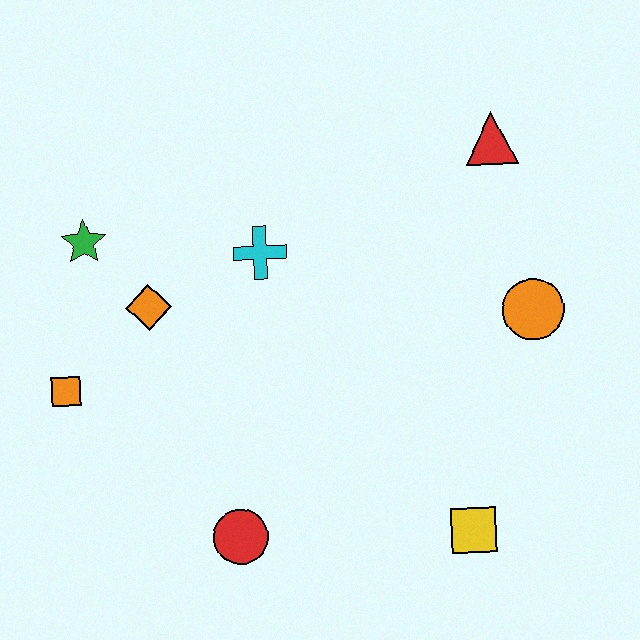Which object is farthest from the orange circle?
The orange square is farthest from the orange circle.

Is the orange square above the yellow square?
Yes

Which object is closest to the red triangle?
The orange circle is closest to the red triangle.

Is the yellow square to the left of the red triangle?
Yes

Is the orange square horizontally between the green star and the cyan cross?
No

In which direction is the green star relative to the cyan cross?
The green star is to the left of the cyan cross.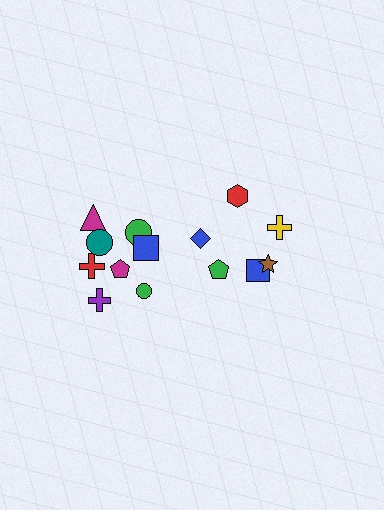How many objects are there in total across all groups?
There are 14 objects.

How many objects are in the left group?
There are 8 objects.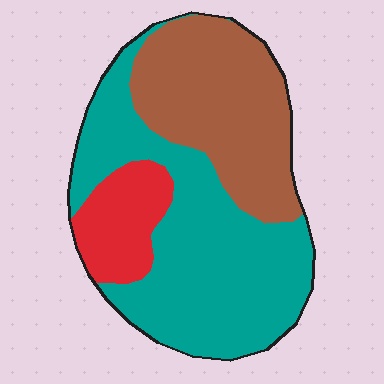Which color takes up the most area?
Teal, at roughly 50%.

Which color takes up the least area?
Red, at roughly 15%.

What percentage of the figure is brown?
Brown covers about 35% of the figure.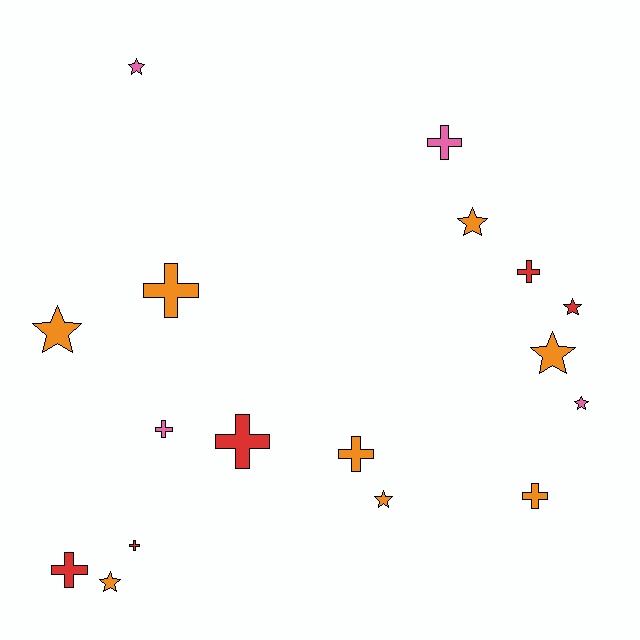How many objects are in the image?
There are 17 objects.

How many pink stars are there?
There are 2 pink stars.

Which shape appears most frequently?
Cross, with 9 objects.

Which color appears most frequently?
Orange, with 8 objects.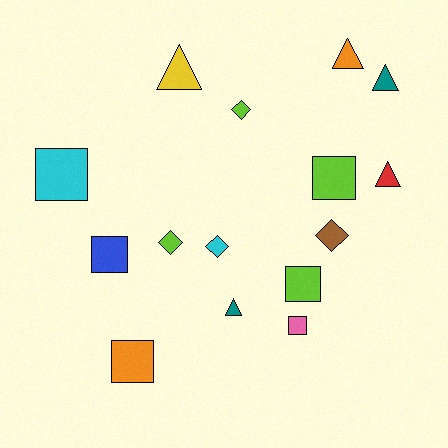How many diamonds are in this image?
There are 4 diamonds.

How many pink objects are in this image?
There is 1 pink object.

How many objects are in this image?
There are 15 objects.